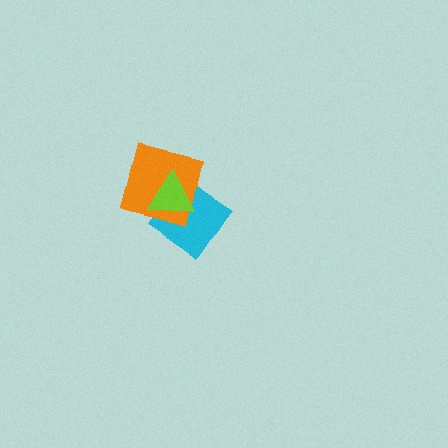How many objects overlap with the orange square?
2 objects overlap with the orange square.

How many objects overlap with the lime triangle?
2 objects overlap with the lime triangle.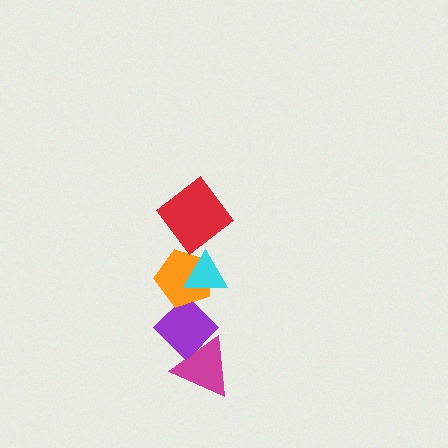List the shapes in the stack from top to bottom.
From top to bottom: the red diamond, the cyan triangle, the orange pentagon, the purple diamond, the magenta triangle.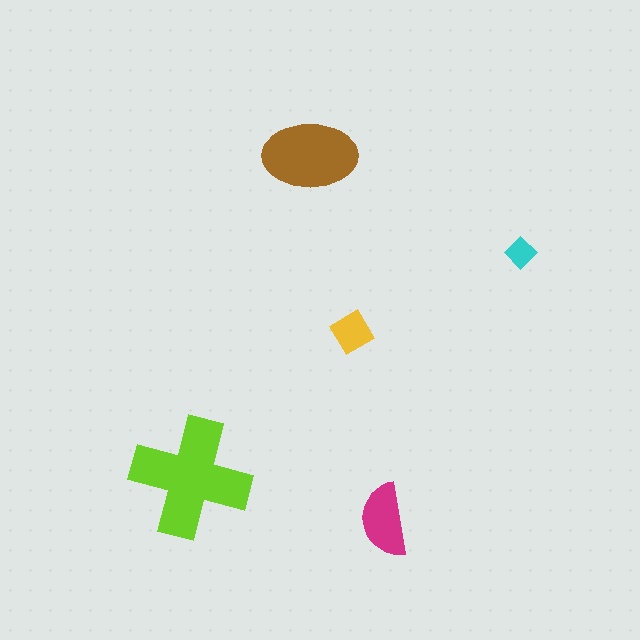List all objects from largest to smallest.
The lime cross, the brown ellipse, the magenta semicircle, the yellow diamond, the cyan diamond.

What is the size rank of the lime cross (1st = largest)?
1st.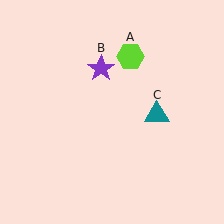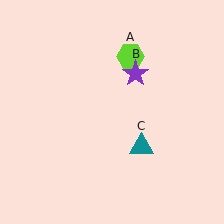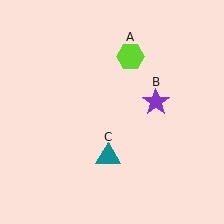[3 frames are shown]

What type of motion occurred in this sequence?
The purple star (object B), teal triangle (object C) rotated clockwise around the center of the scene.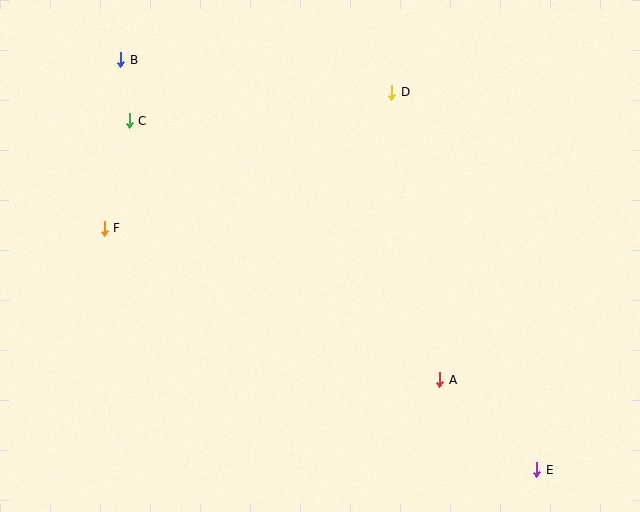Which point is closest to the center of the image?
Point A at (440, 380) is closest to the center.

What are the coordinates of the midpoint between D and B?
The midpoint between D and B is at (256, 76).